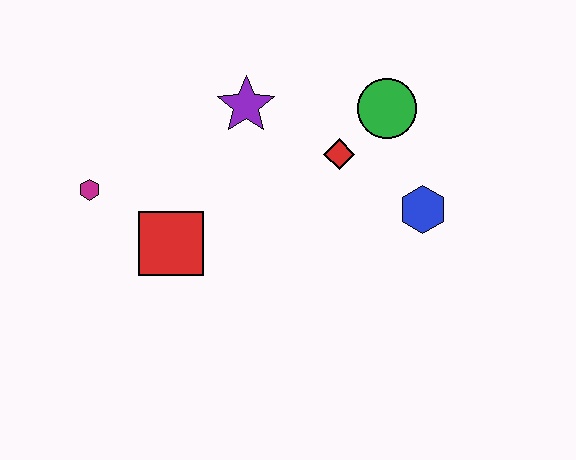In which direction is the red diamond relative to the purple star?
The red diamond is to the right of the purple star.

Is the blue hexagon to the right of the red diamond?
Yes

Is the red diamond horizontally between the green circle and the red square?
Yes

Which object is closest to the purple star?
The red diamond is closest to the purple star.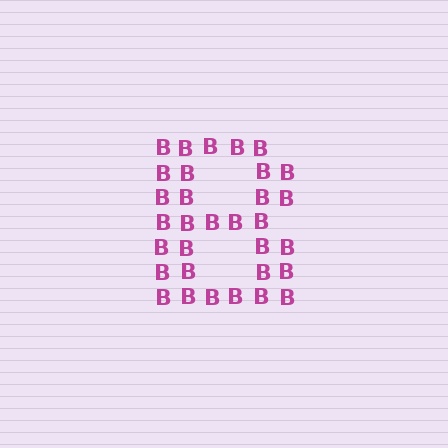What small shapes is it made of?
It is made of small letter B's.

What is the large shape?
The large shape is the letter B.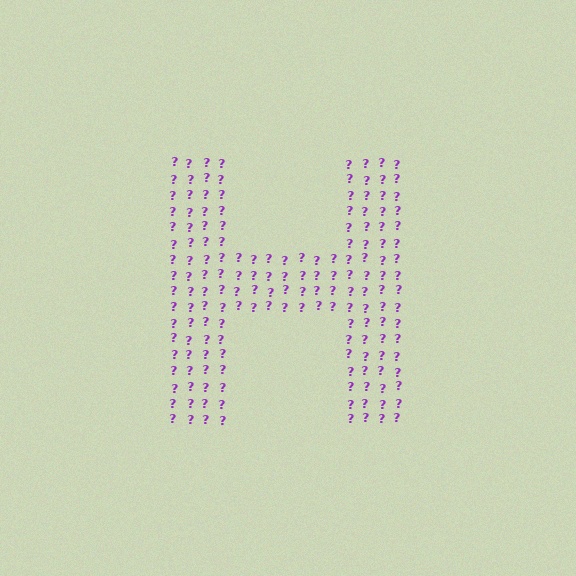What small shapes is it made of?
It is made of small question marks.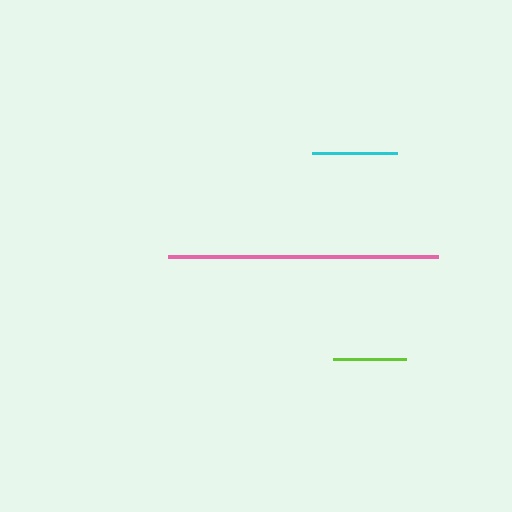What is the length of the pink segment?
The pink segment is approximately 271 pixels long.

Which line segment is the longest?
The pink line is the longest at approximately 271 pixels.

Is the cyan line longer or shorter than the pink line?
The pink line is longer than the cyan line.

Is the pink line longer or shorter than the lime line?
The pink line is longer than the lime line.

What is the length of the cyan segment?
The cyan segment is approximately 85 pixels long.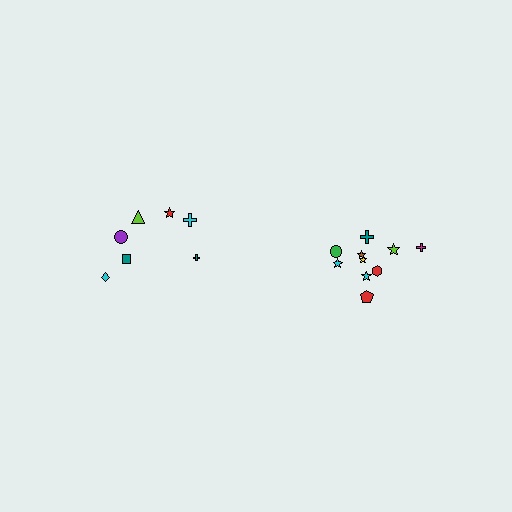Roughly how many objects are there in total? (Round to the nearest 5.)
Roughly 15 objects in total.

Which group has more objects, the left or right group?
The right group.